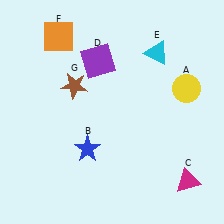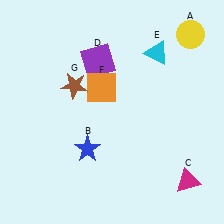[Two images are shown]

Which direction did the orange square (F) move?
The orange square (F) moved down.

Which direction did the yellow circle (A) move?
The yellow circle (A) moved up.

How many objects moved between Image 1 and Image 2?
2 objects moved between the two images.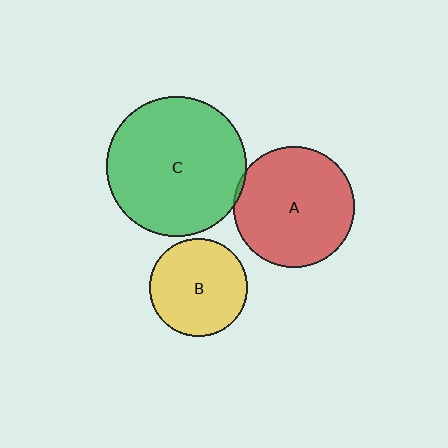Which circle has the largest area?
Circle C (green).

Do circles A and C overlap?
Yes.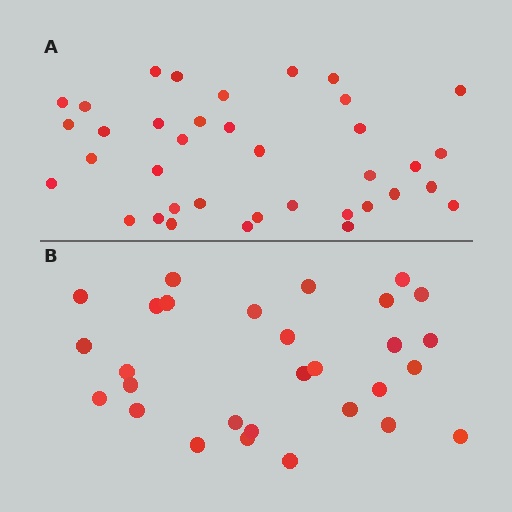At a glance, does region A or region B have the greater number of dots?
Region A (the top region) has more dots.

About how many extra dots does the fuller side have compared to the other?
Region A has roughly 8 or so more dots than region B.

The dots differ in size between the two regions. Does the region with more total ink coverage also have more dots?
No. Region B has more total ink coverage because its dots are larger, but region A actually contains more individual dots. Total area can be misleading — the number of items is what matters here.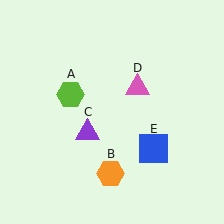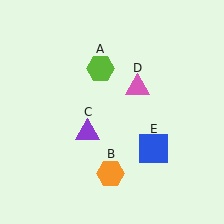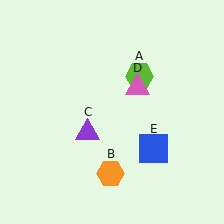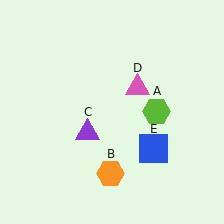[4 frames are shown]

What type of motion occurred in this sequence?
The lime hexagon (object A) rotated clockwise around the center of the scene.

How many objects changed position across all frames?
1 object changed position: lime hexagon (object A).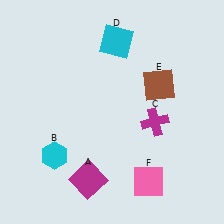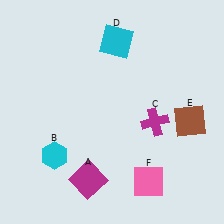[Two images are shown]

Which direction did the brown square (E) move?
The brown square (E) moved down.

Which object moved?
The brown square (E) moved down.